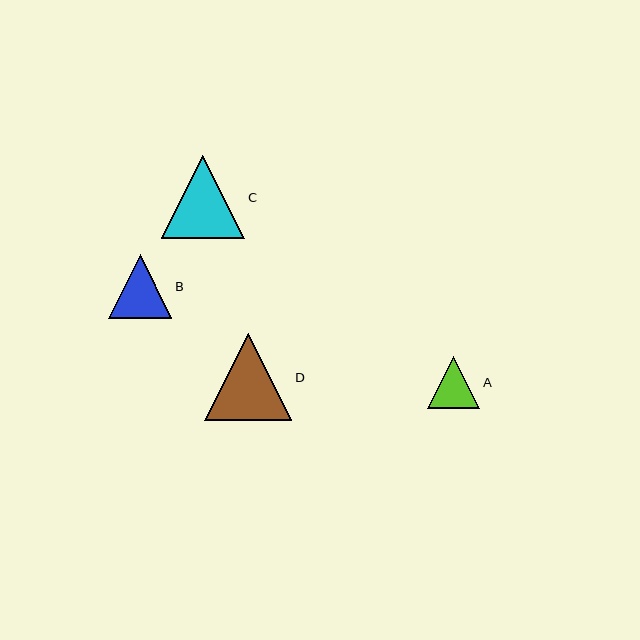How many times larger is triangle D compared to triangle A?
Triangle D is approximately 1.7 times the size of triangle A.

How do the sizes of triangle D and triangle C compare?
Triangle D and triangle C are approximately the same size.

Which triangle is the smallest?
Triangle A is the smallest with a size of approximately 52 pixels.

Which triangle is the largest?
Triangle D is the largest with a size of approximately 87 pixels.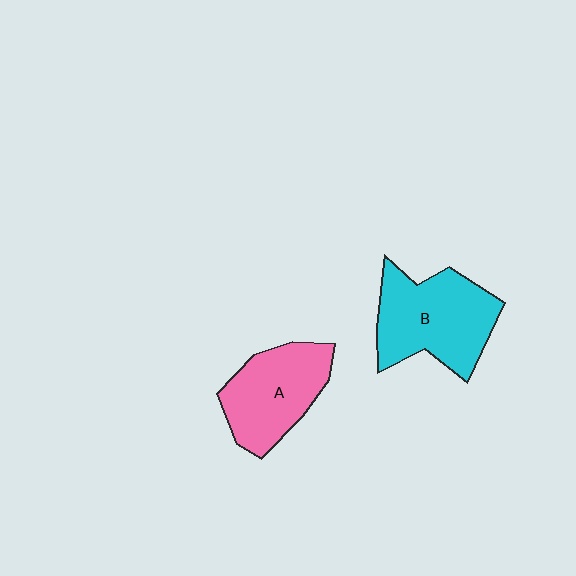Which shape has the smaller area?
Shape A (pink).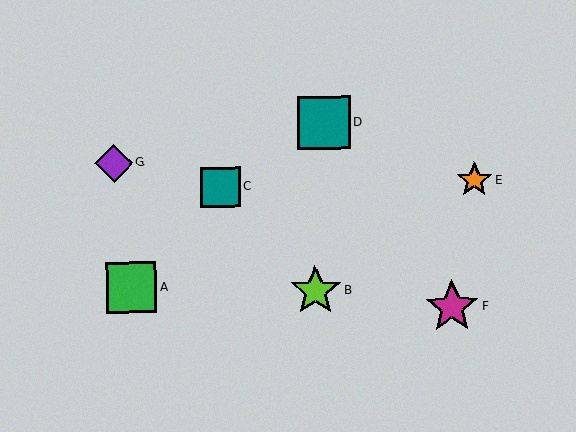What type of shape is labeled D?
Shape D is a teal square.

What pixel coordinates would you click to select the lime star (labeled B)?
Click at (315, 291) to select the lime star B.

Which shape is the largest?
The magenta star (labeled F) is the largest.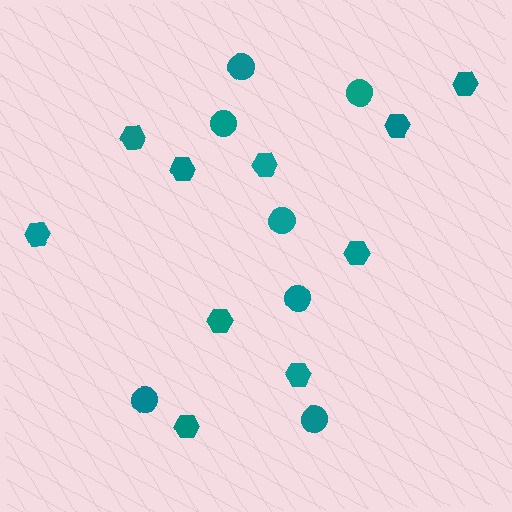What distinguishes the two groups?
There are 2 groups: one group of circles (7) and one group of hexagons (10).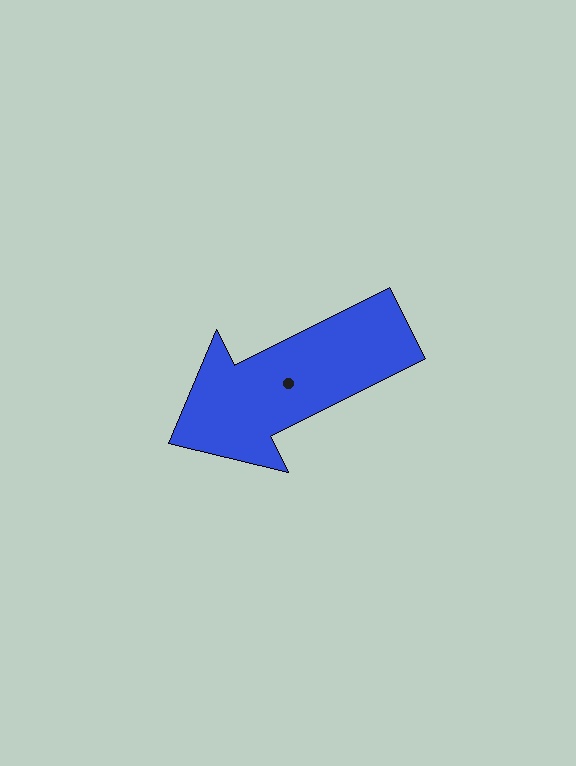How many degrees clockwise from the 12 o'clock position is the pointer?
Approximately 243 degrees.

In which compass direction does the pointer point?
Southwest.